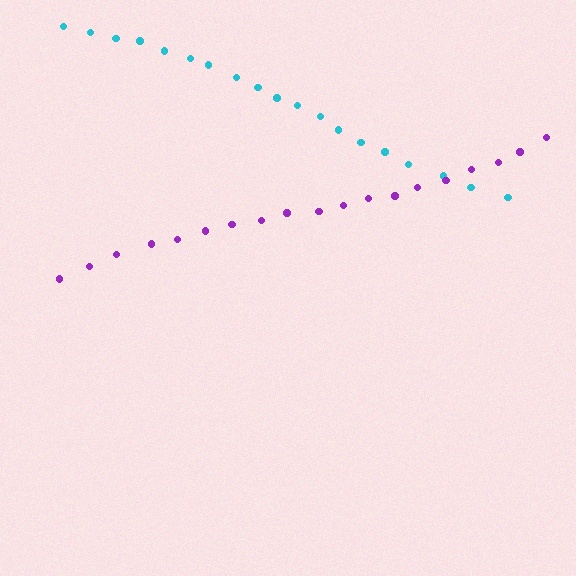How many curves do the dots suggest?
There are 2 distinct paths.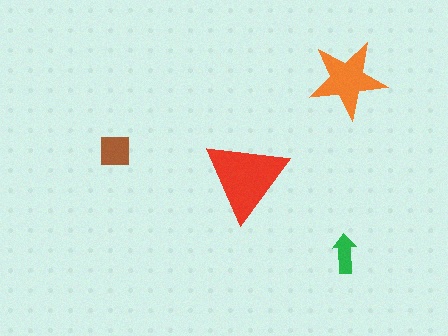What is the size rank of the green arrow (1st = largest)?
4th.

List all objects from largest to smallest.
The red triangle, the orange star, the brown square, the green arrow.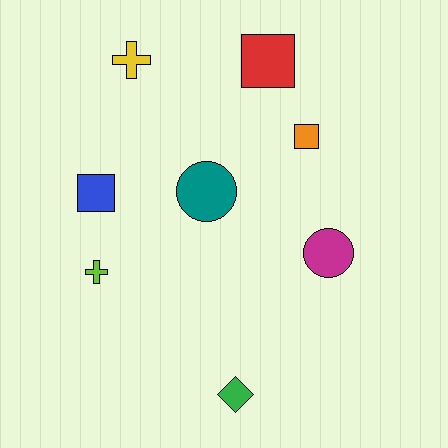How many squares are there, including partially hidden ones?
There are 3 squares.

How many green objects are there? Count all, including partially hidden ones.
There is 1 green object.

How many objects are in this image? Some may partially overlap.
There are 8 objects.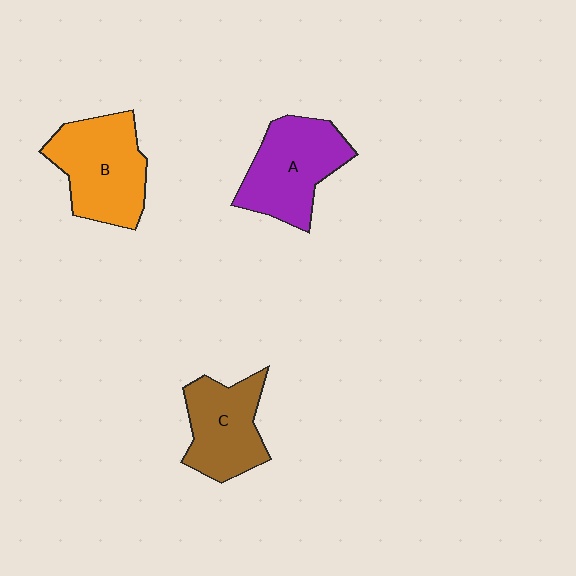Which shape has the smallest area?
Shape C (brown).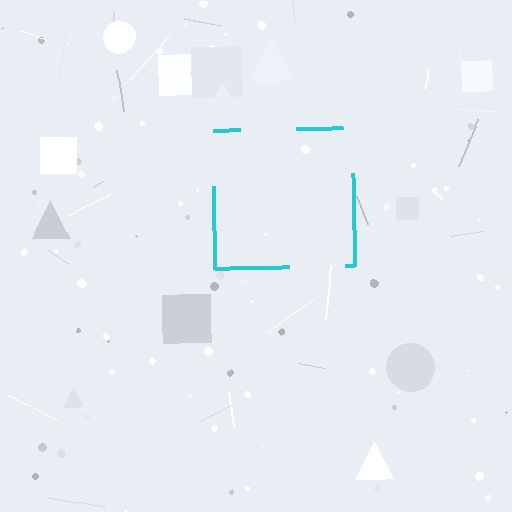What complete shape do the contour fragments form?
The contour fragments form a square.